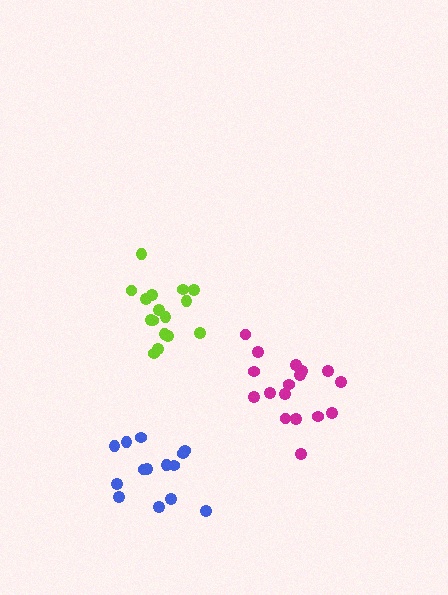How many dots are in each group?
Group 1: 16 dots, Group 2: 17 dots, Group 3: 14 dots (47 total).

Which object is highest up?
The lime cluster is topmost.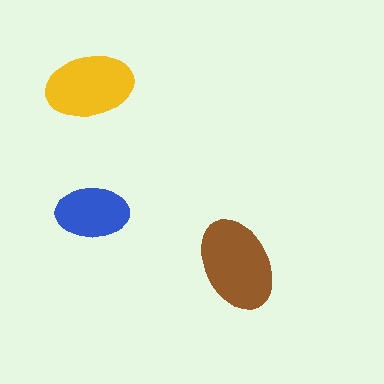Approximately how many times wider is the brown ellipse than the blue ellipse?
About 1.5 times wider.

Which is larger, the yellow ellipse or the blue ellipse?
The yellow one.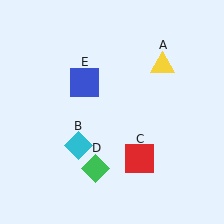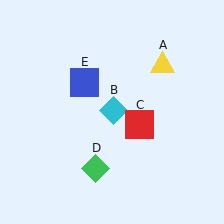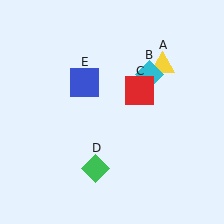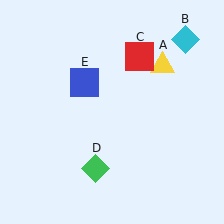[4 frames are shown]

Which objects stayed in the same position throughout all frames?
Yellow triangle (object A) and green diamond (object D) and blue square (object E) remained stationary.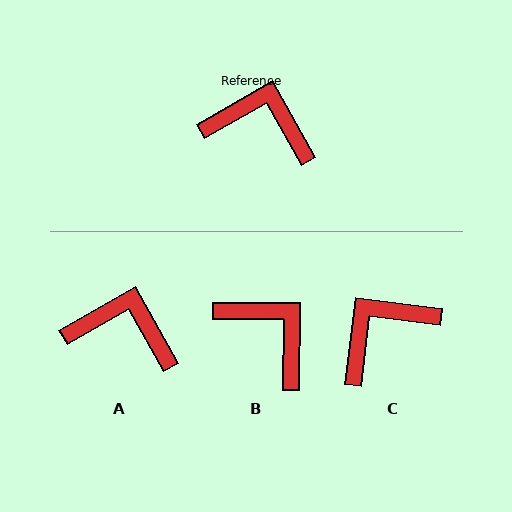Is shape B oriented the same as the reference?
No, it is off by about 30 degrees.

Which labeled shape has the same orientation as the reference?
A.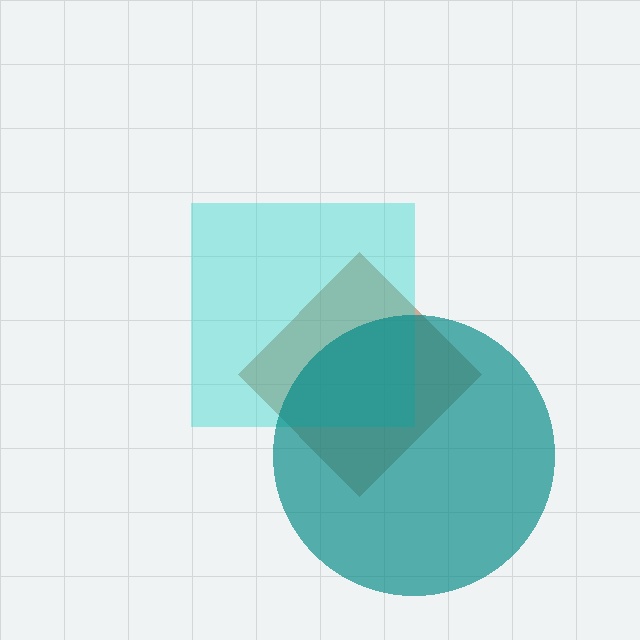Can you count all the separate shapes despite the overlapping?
Yes, there are 3 separate shapes.